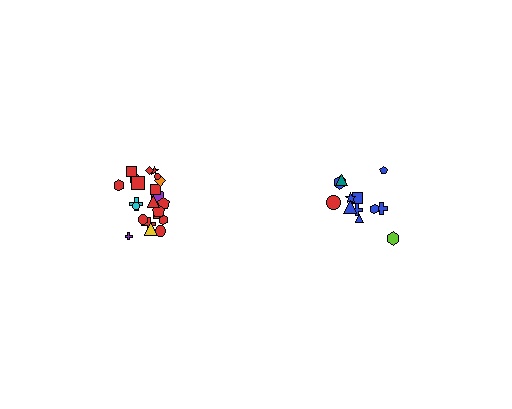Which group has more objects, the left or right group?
The left group.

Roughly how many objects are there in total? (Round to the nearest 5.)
Roughly 35 objects in total.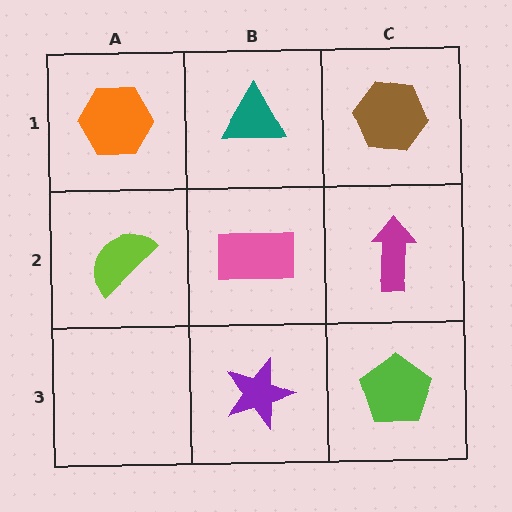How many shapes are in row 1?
3 shapes.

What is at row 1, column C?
A brown hexagon.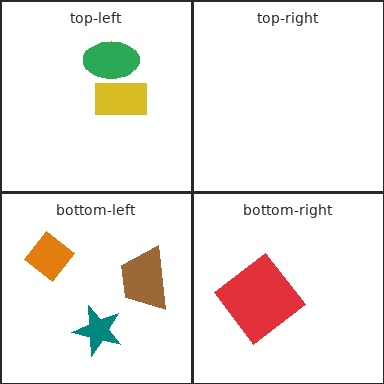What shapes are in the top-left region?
The green ellipse, the yellow rectangle.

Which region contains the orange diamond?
The bottom-left region.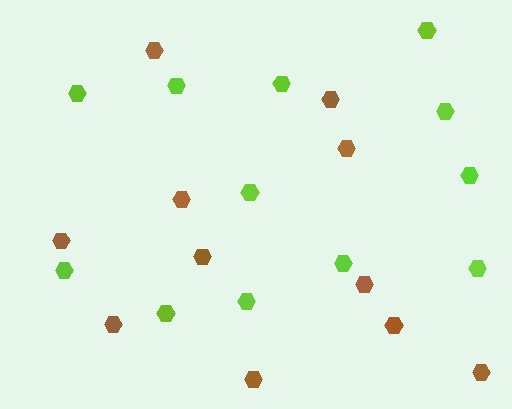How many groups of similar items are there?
There are 2 groups: one group of brown hexagons (11) and one group of lime hexagons (12).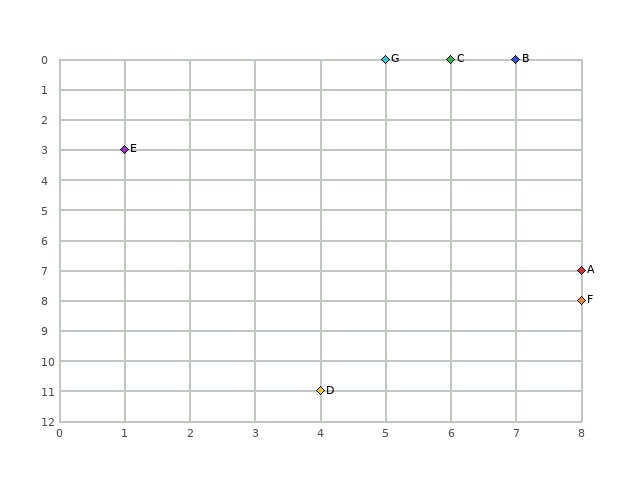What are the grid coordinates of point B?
Point B is at grid coordinates (7, 0).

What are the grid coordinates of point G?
Point G is at grid coordinates (5, 0).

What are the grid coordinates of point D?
Point D is at grid coordinates (4, 11).